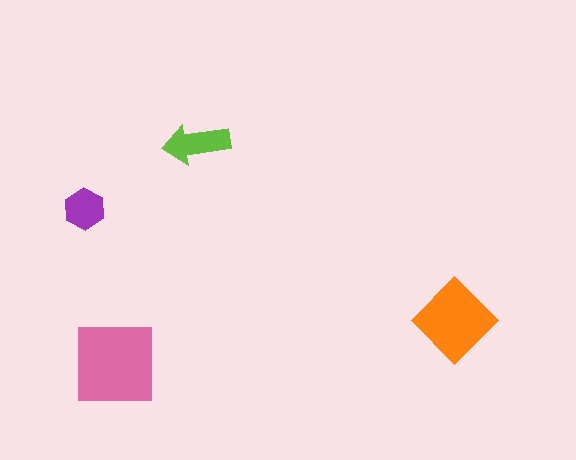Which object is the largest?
The pink square.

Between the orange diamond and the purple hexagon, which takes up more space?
The orange diamond.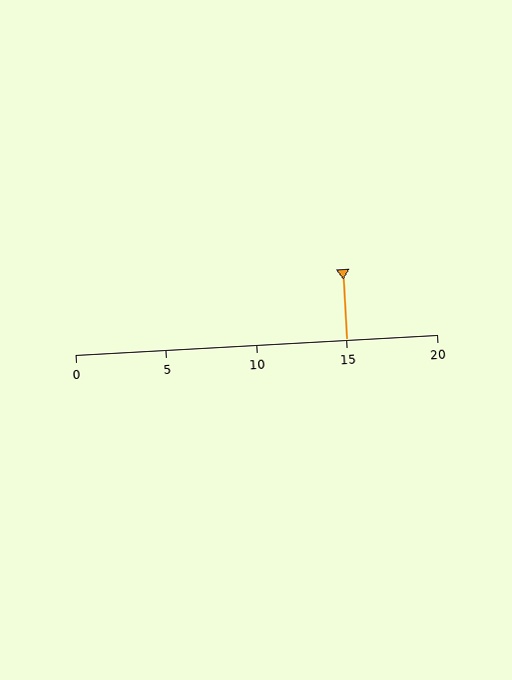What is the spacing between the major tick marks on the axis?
The major ticks are spaced 5 apart.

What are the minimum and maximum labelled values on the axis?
The axis runs from 0 to 20.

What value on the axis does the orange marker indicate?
The marker indicates approximately 15.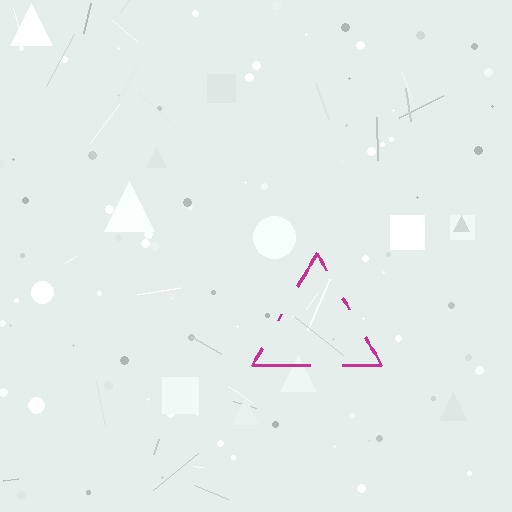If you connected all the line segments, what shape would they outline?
They would outline a triangle.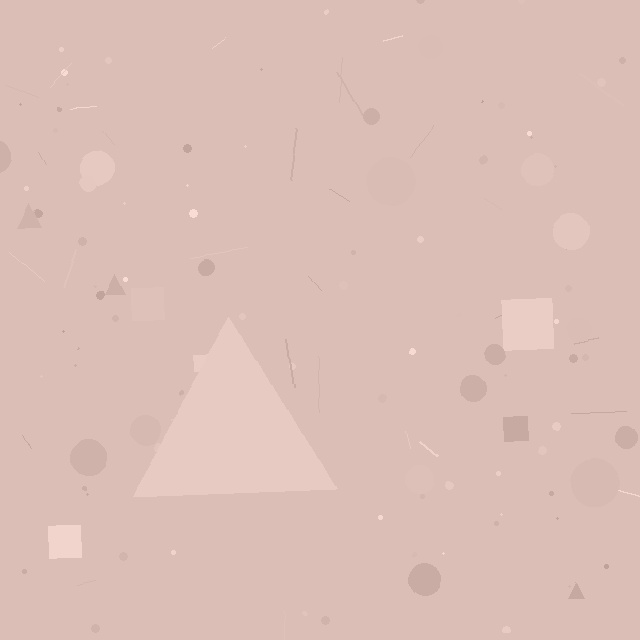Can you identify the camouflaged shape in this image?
The camouflaged shape is a triangle.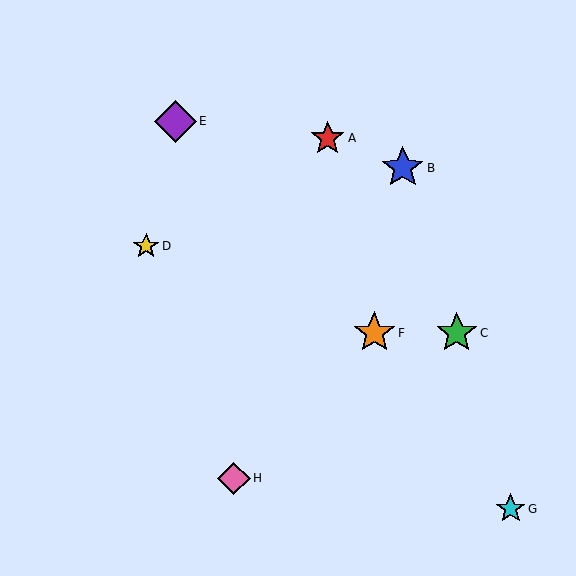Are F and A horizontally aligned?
No, F is at y≈333 and A is at y≈138.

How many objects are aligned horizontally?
2 objects (C, F) are aligned horizontally.